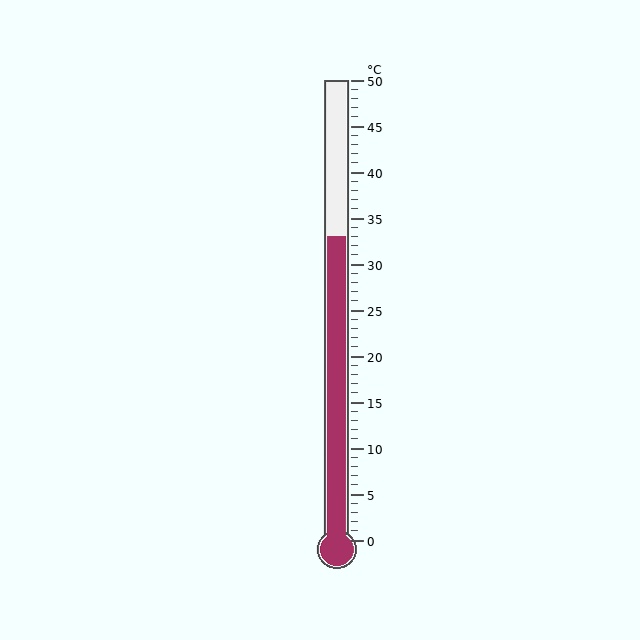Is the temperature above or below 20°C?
The temperature is above 20°C.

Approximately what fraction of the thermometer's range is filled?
The thermometer is filled to approximately 65% of its range.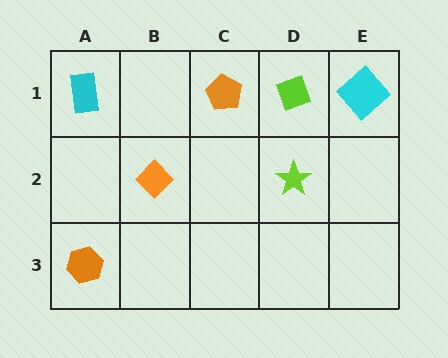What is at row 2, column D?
A lime star.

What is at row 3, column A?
An orange hexagon.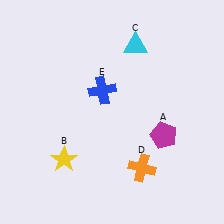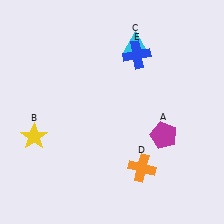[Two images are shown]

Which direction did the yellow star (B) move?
The yellow star (B) moved left.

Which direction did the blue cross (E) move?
The blue cross (E) moved up.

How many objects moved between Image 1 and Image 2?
2 objects moved between the two images.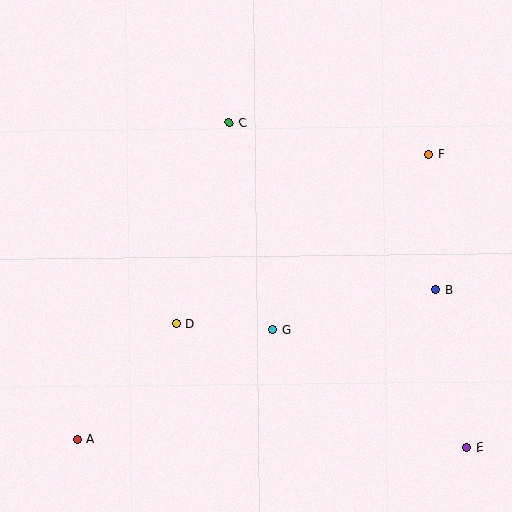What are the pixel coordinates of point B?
Point B is at (436, 290).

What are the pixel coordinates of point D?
Point D is at (176, 324).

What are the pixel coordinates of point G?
Point G is at (273, 329).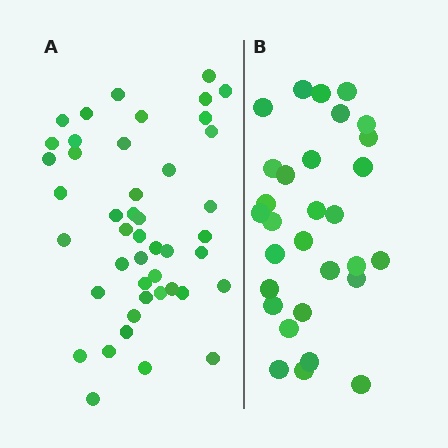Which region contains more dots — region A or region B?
Region A (the left region) has more dots.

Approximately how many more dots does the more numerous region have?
Region A has approximately 15 more dots than region B.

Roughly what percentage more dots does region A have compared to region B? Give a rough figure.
About 50% more.